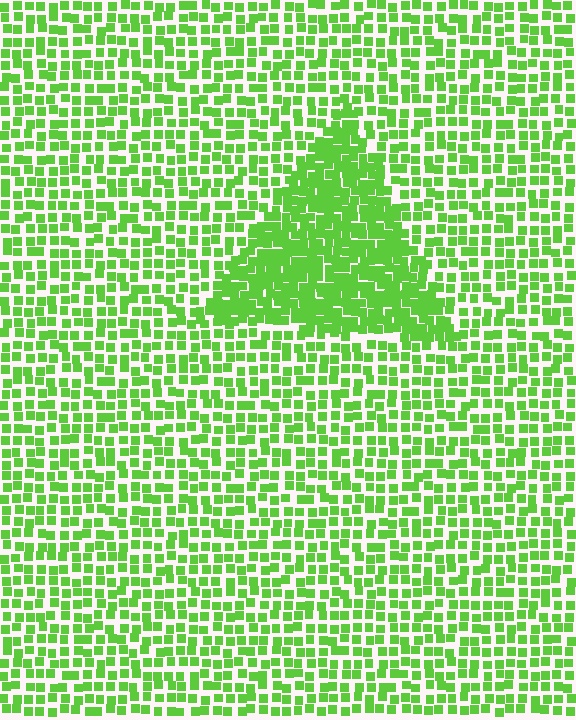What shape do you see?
I see a triangle.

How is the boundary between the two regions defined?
The boundary is defined by a change in element density (approximately 1.9x ratio). All elements are the same color, size, and shape.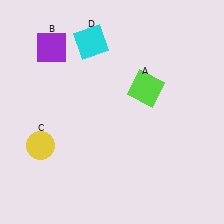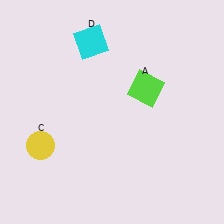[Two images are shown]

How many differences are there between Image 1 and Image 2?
There is 1 difference between the two images.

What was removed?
The purple square (B) was removed in Image 2.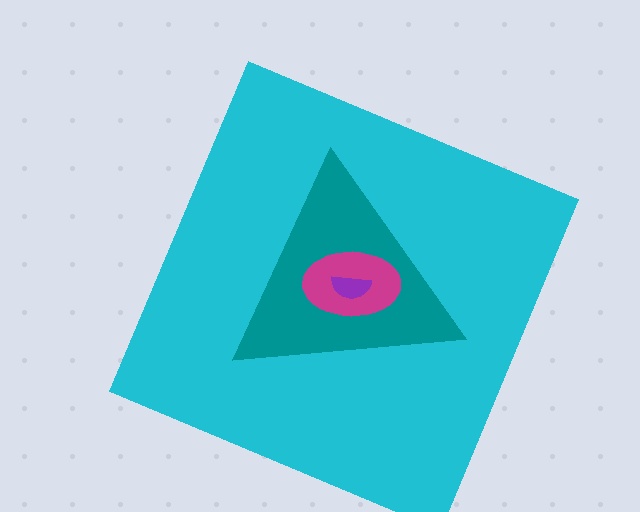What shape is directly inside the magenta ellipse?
The purple semicircle.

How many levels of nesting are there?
4.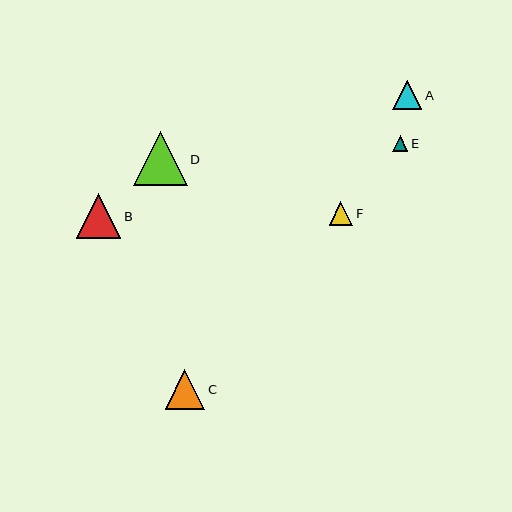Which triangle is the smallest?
Triangle E is the smallest with a size of approximately 16 pixels.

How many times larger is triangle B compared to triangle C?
Triangle B is approximately 1.1 times the size of triangle C.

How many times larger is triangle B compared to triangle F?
Triangle B is approximately 1.9 times the size of triangle F.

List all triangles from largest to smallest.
From largest to smallest: D, B, C, A, F, E.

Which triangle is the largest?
Triangle D is the largest with a size of approximately 54 pixels.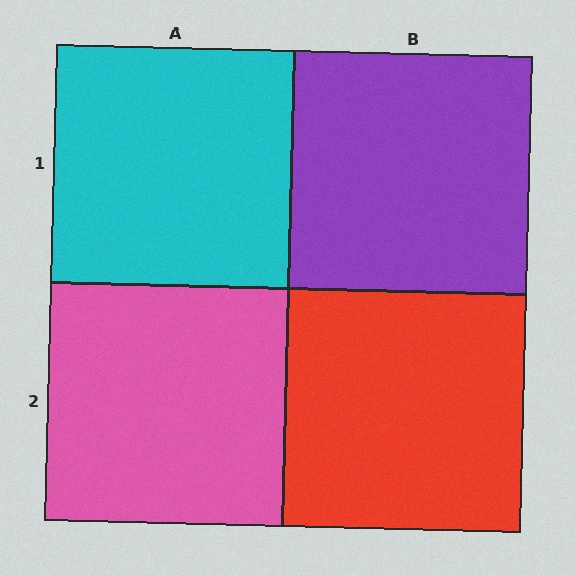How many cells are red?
1 cell is red.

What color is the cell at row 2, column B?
Red.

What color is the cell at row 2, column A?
Pink.